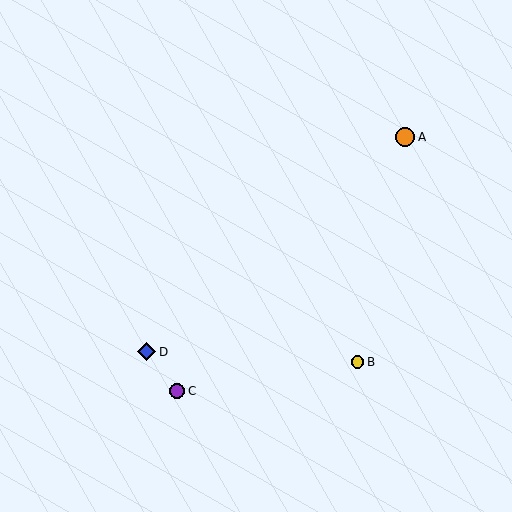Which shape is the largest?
The orange circle (labeled A) is the largest.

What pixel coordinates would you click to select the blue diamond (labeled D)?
Click at (147, 352) to select the blue diamond D.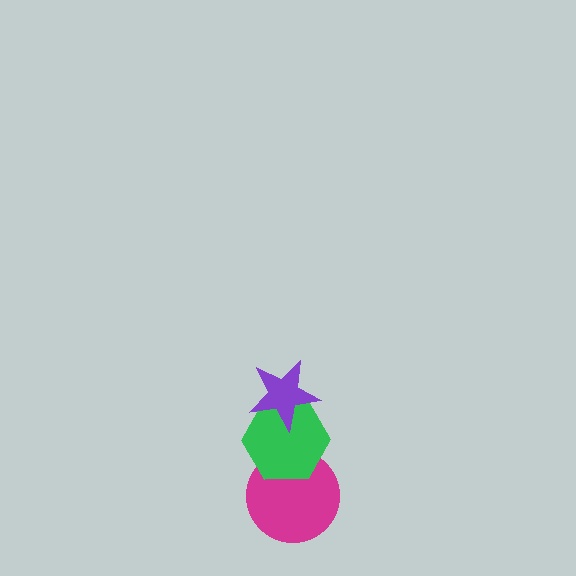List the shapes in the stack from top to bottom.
From top to bottom: the purple star, the green hexagon, the magenta circle.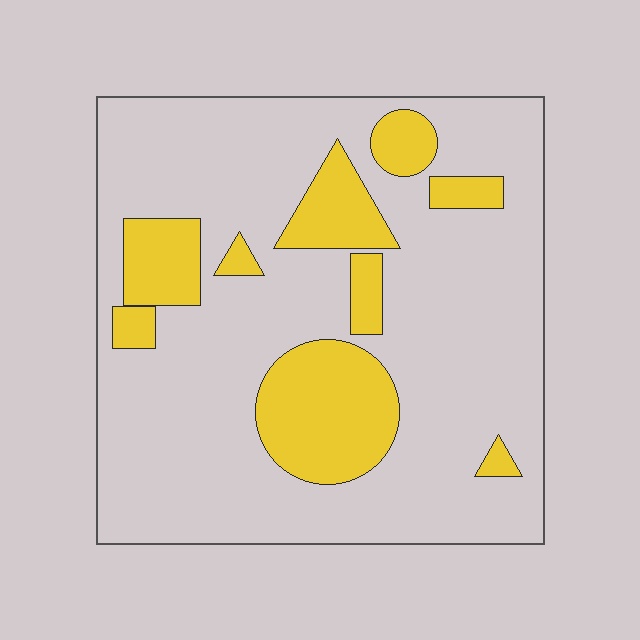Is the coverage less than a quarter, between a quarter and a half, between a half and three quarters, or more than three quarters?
Less than a quarter.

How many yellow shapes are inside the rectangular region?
9.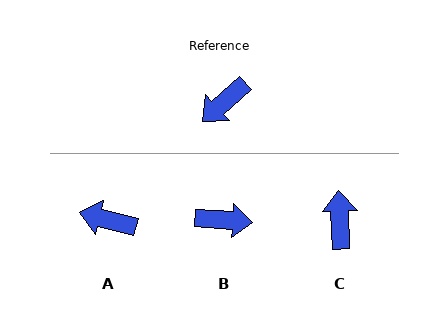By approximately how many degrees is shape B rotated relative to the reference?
Approximately 134 degrees counter-clockwise.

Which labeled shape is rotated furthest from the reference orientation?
B, about 134 degrees away.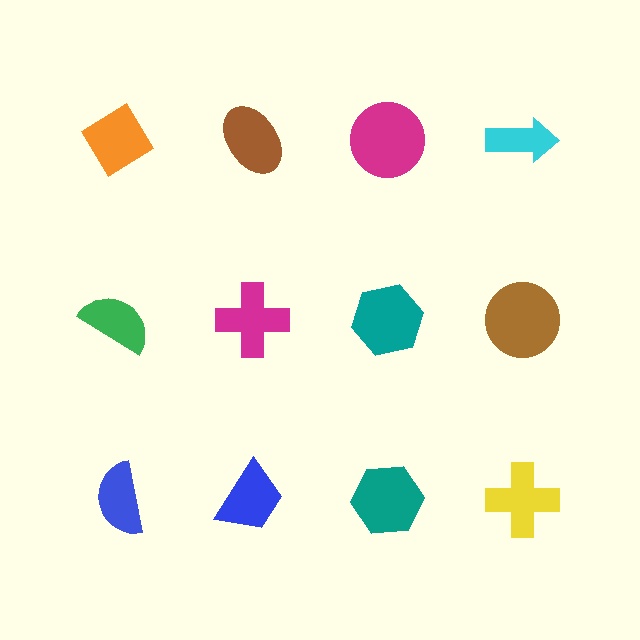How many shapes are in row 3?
4 shapes.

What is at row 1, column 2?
A brown ellipse.